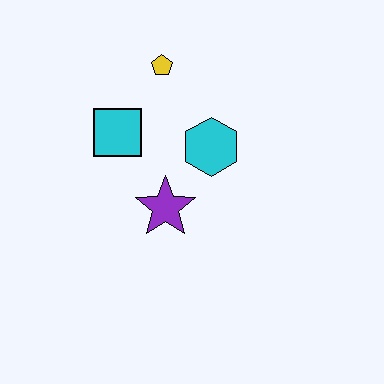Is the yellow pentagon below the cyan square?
No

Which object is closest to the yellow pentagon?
The cyan square is closest to the yellow pentagon.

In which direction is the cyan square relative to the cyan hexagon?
The cyan square is to the left of the cyan hexagon.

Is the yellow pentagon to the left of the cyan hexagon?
Yes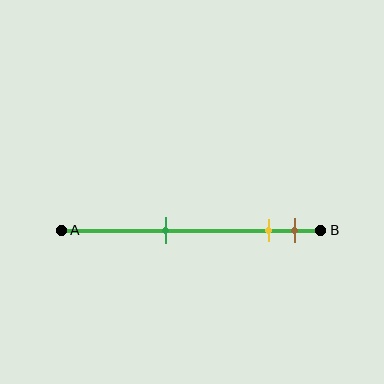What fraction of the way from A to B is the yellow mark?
The yellow mark is approximately 80% (0.8) of the way from A to B.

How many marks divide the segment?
There are 3 marks dividing the segment.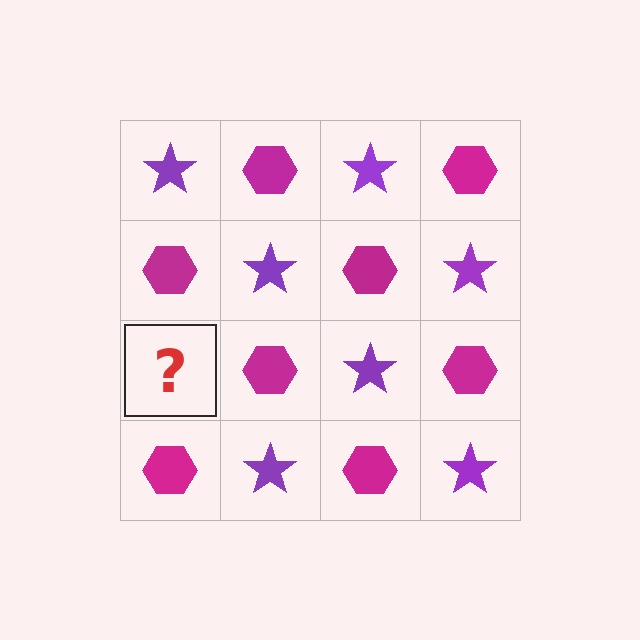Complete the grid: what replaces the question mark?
The question mark should be replaced with a purple star.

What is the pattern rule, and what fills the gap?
The rule is that it alternates purple star and magenta hexagon in a checkerboard pattern. The gap should be filled with a purple star.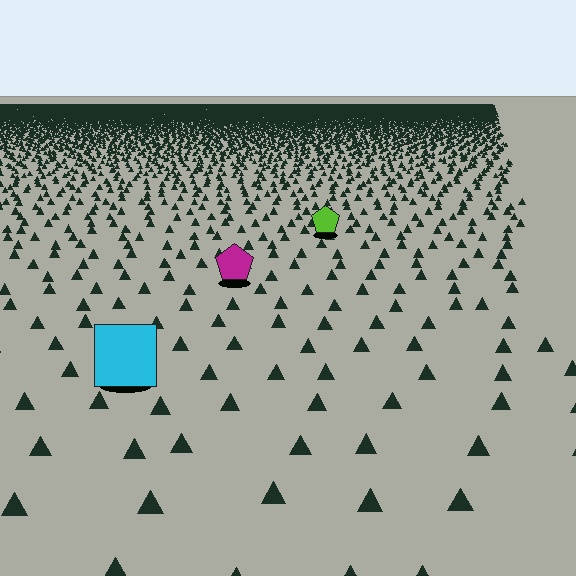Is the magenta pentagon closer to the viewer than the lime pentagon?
Yes. The magenta pentagon is closer — you can tell from the texture gradient: the ground texture is coarser near it.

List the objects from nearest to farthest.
From nearest to farthest: the cyan square, the magenta pentagon, the lime pentagon.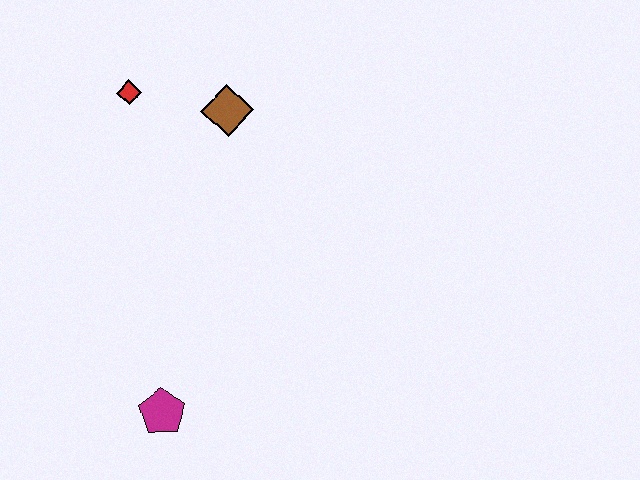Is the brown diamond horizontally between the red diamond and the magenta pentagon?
No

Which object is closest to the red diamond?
The brown diamond is closest to the red diamond.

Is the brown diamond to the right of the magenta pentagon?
Yes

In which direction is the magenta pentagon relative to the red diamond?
The magenta pentagon is below the red diamond.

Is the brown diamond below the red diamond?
Yes